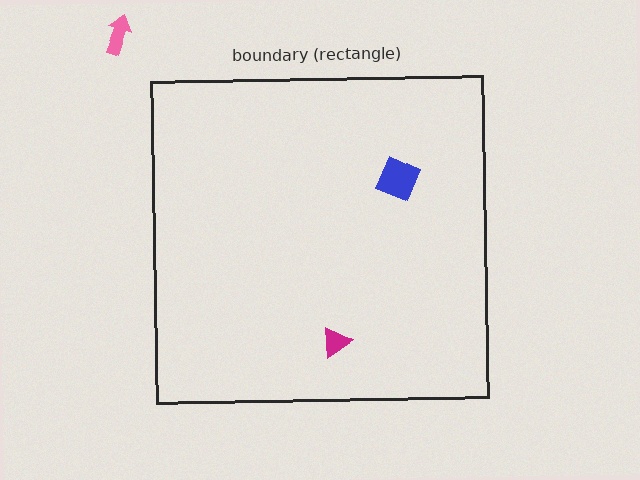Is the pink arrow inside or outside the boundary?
Outside.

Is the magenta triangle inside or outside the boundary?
Inside.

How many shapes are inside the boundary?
2 inside, 1 outside.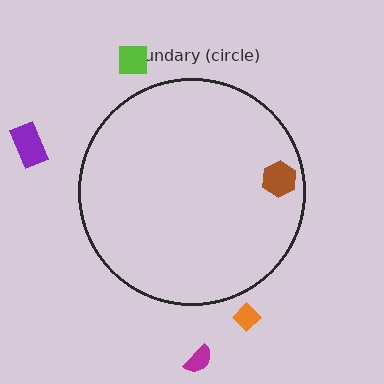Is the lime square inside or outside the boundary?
Outside.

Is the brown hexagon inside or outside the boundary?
Inside.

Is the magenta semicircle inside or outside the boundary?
Outside.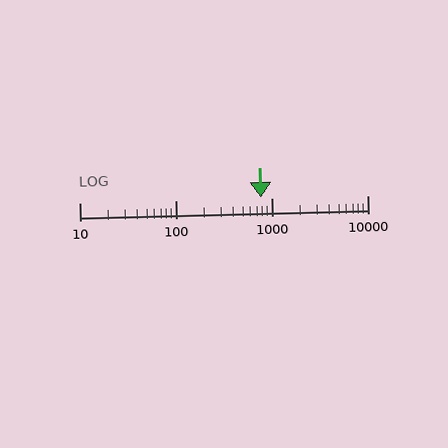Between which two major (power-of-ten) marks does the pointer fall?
The pointer is between 100 and 1000.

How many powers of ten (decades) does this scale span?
The scale spans 3 decades, from 10 to 10000.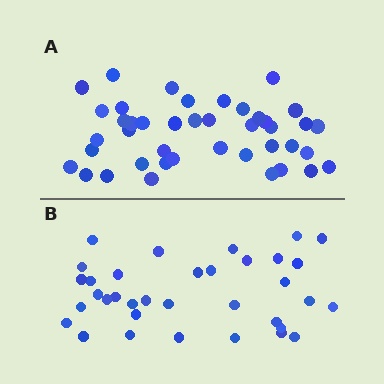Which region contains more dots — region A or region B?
Region A (the top region) has more dots.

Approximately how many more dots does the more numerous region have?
Region A has roughly 8 or so more dots than region B.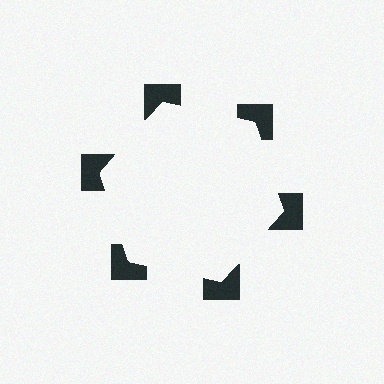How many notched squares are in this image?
There are 6 — one at each vertex of the illusory hexagon.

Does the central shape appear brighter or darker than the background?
It typically appears slightly brighter than the background, even though no actual brightness change is drawn.